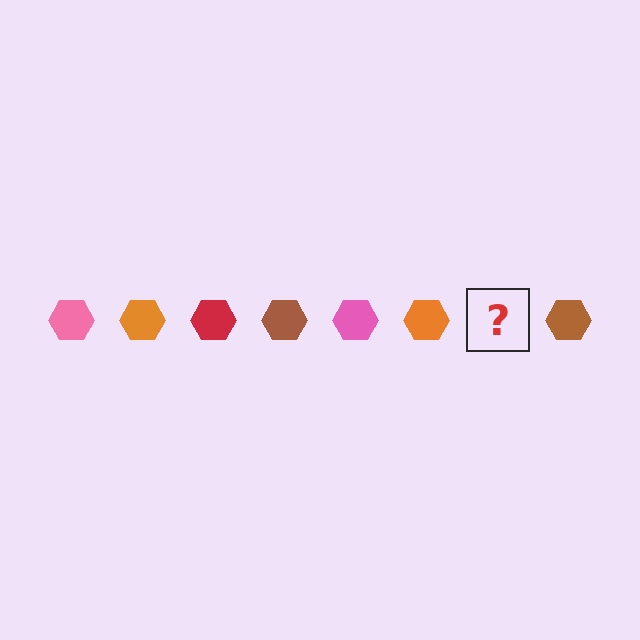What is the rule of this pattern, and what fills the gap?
The rule is that the pattern cycles through pink, orange, red, brown hexagons. The gap should be filled with a red hexagon.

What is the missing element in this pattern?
The missing element is a red hexagon.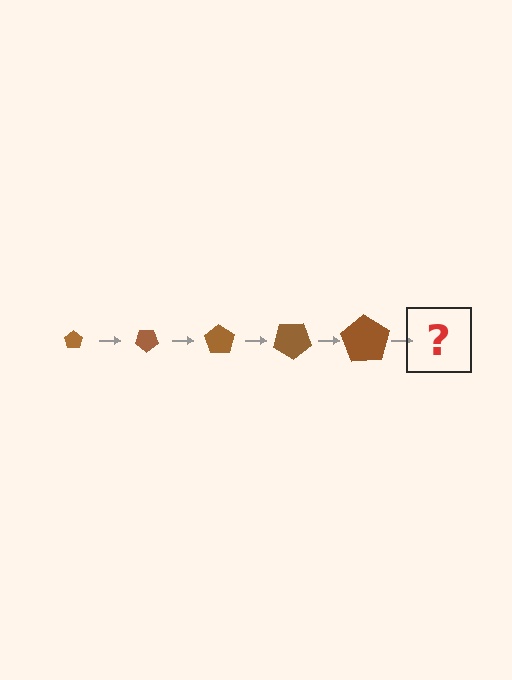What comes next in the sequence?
The next element should be a pentagon, larger than the previous one and rotated 175 degrees from the start.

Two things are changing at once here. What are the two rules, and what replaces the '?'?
The two rules are that the pentagon grows larger each step and it rotates 35 degrees each step. The '?' should be a pentagon, larger than the previous one and rotated 175 degrees from the start.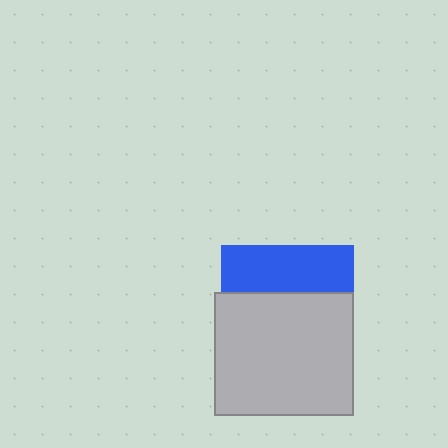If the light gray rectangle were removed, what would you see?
You would see the complete blue square.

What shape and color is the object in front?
The object in front is a light gray rectangle.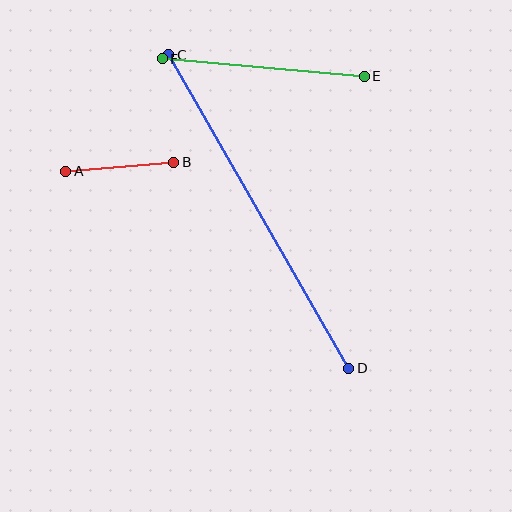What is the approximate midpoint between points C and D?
The midpoint is at approximately (259, 212) pixels.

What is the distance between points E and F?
The distance is approximately 203 pixels.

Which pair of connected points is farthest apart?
Points C and D are farthest apart.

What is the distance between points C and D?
The distance is approximately 362 pixels.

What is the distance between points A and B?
The distance is approximately 108 pixels.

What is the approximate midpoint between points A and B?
The midpoint is at approximately (120, 167) pixels.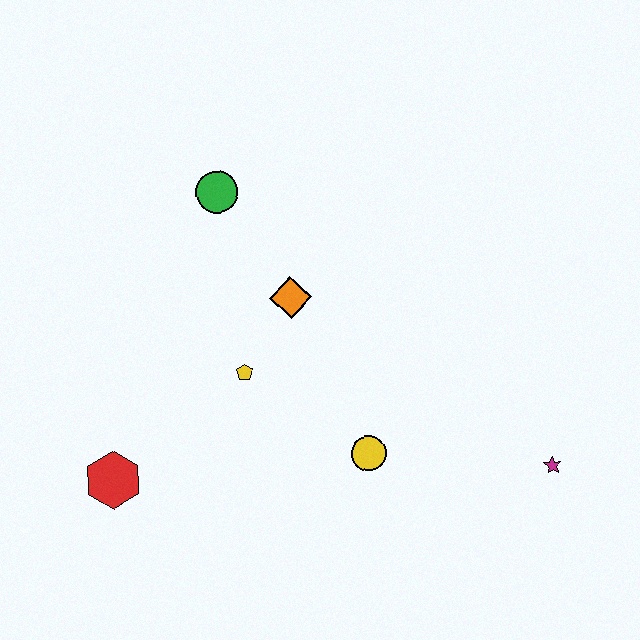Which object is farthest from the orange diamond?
The magenta star is farthest from the orange diamond.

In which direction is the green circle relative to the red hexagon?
The green circle is above the red hexagon.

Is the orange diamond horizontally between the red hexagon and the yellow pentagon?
No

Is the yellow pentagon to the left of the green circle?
No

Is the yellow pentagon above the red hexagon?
Yes